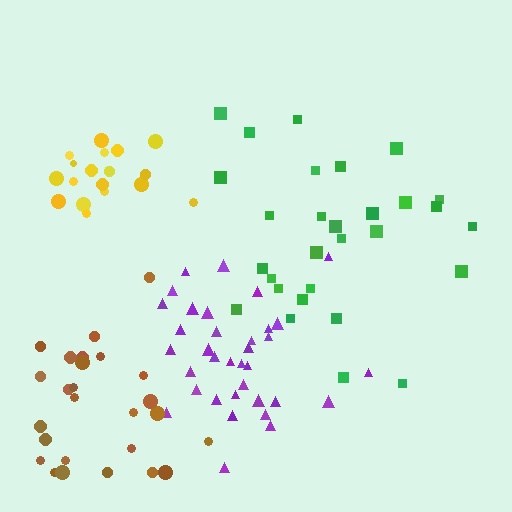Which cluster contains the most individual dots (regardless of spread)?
Purple (35).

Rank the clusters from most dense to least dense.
yellow, purple, green, brown.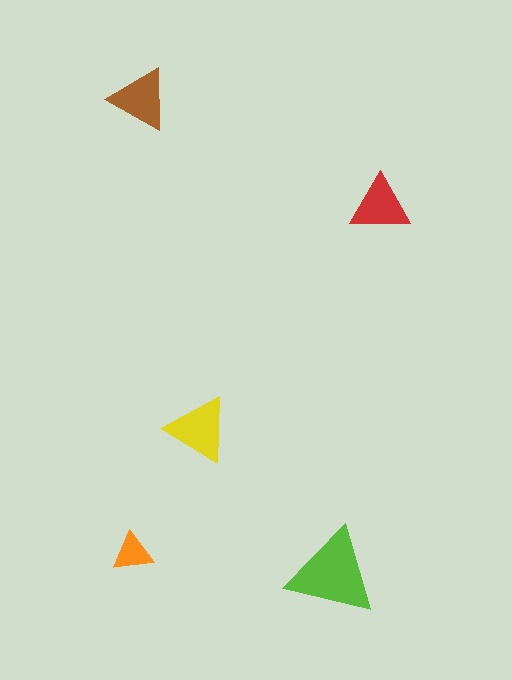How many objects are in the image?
There are 5 objects in the image.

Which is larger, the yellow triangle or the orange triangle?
The yellow one.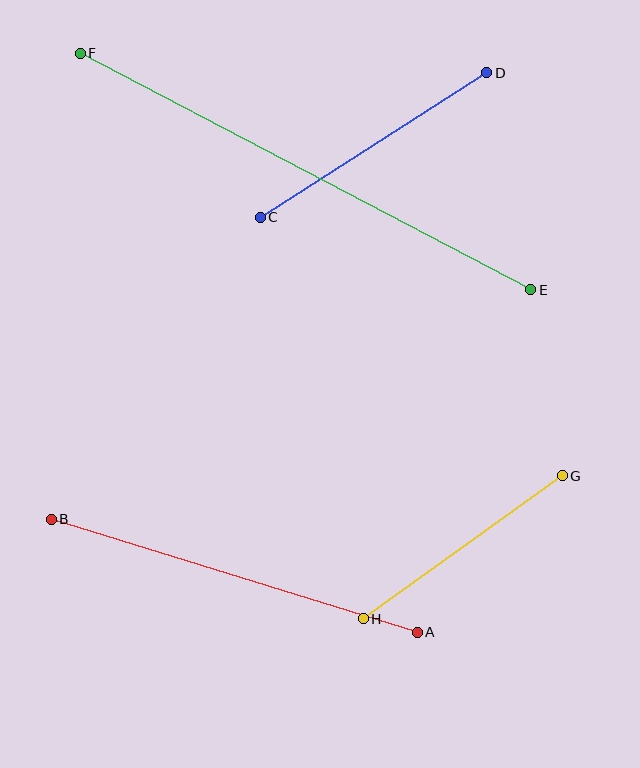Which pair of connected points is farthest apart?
Points E and F are farthest apart.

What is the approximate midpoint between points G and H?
The midpoint is at approximately (463, 547) pixels.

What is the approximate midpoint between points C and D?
The midpoint is at approximately (374, 145) pixels.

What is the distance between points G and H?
The distance is approximately 245 pixels.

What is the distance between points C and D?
The distance is approximately 269 pixels.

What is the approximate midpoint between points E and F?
The midpoint is at approximately (306, 171) pixels.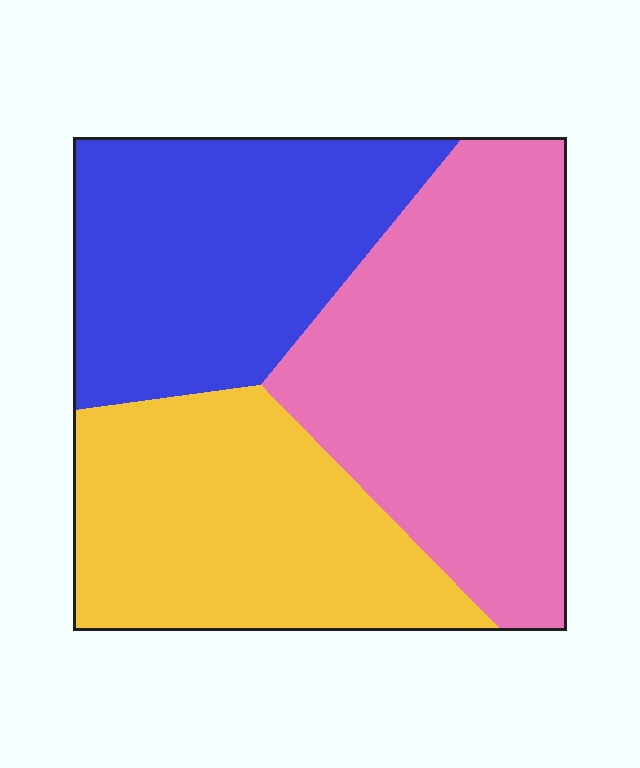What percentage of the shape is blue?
Blue covers about 30% of the shape.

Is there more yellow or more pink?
Pink.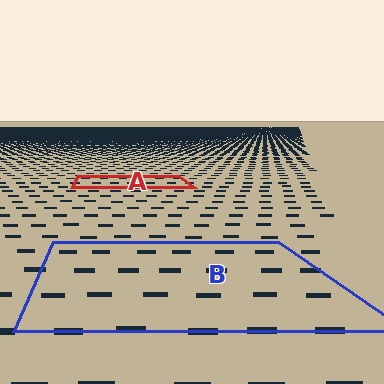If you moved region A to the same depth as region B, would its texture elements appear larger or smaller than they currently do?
They would appear larger. At a closer depth, the same texture elements are projected at a bigger on-screen size.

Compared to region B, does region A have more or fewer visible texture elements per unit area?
Region A has more texture elements per unit area — they are packed more densely because it is farther away.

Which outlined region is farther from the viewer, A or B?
Region A is farther from the viewer — the texture elements inside it appear smaller and more densely packed.